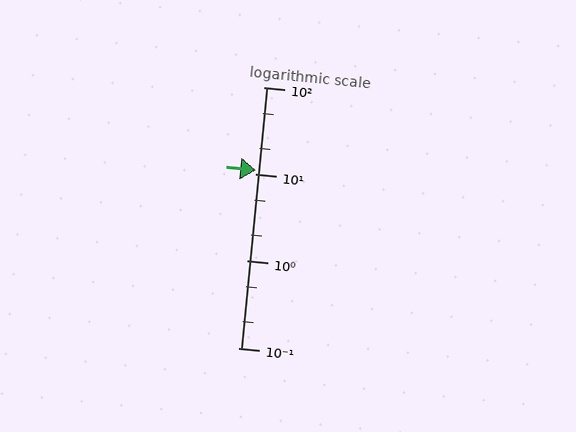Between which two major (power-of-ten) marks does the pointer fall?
The pointer is between 10 and 100.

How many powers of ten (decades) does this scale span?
The scale spans 3 decades, from 0.1 to 100.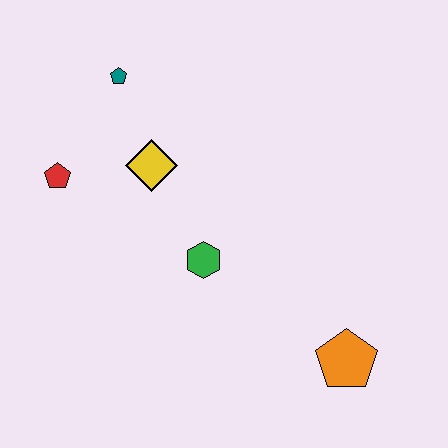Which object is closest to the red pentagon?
The yellow diamond is closest to the red pentagon.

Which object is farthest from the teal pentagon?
The orange pentagon is farthest from the teal pentagon.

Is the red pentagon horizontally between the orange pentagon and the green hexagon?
No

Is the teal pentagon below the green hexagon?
No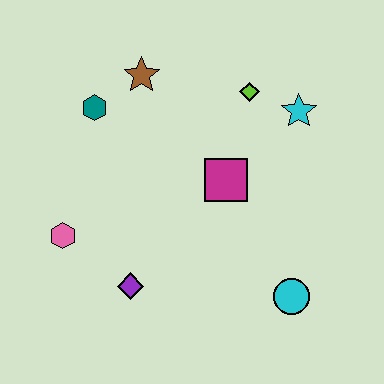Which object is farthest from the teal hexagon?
The cyan circle is farthest from the teal hexagon.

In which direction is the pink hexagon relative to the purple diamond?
The pink hexagon is to the left of the purple diamond.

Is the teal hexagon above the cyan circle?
Yes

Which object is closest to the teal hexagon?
The brown star is closest to the teal hexagon.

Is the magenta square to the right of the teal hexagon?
Yes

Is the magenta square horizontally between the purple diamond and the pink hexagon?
No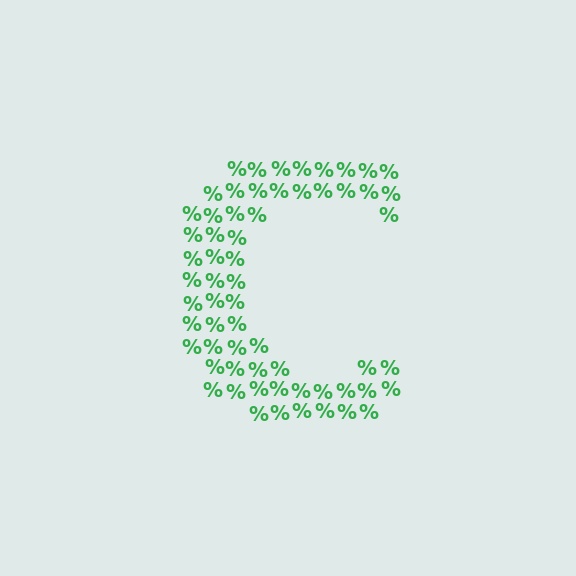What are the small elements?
The small elements are percent signs.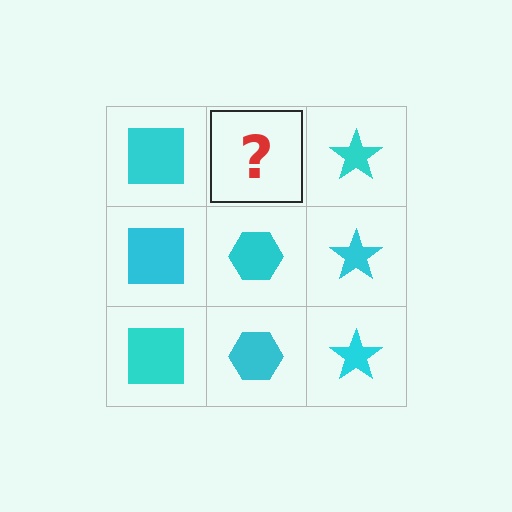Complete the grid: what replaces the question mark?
The question mark should be replaced with a cyan hexagon.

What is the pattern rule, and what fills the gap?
The rule is that each column has a consistent shape. The gap should be filled with a cyan hexagon.